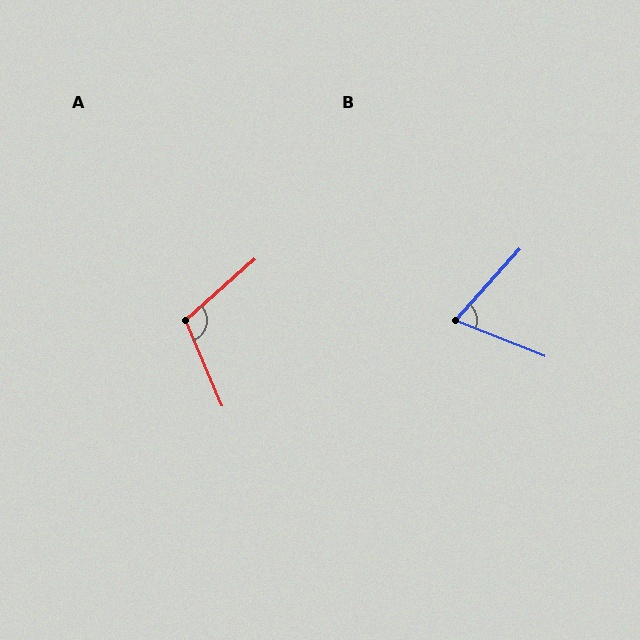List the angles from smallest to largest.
B (70°), A (109°).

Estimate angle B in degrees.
Approximately 70 degrees.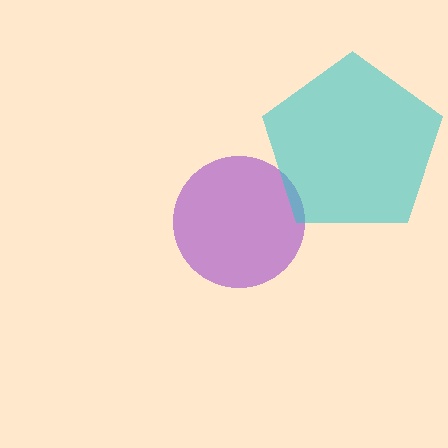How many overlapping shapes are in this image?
There are 2 overlapping shapes in the image.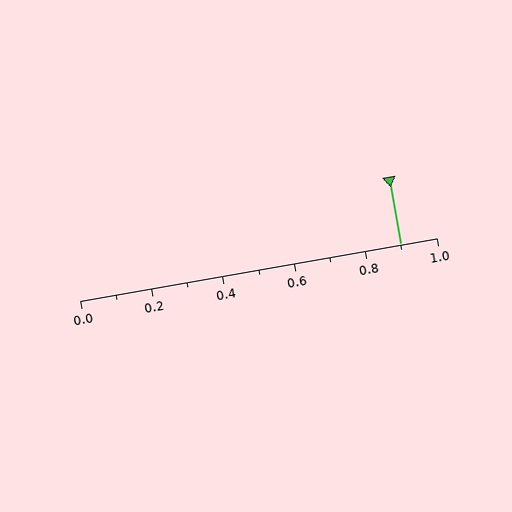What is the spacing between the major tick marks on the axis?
The major ticks are spaced 0.2 apart.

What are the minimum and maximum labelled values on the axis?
The axis runs from 0.0 to 1.0.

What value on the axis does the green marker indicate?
The marker indicates approximately 0.9.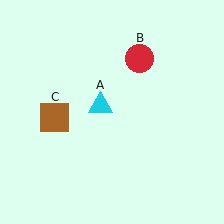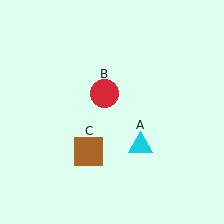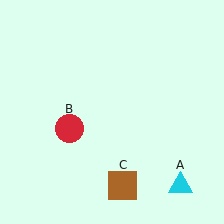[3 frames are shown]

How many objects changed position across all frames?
3 objects changed position: cyan triangle (object A), red circle (object B), brown square (object C).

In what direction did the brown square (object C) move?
The brown square (object C) moved down and to the right.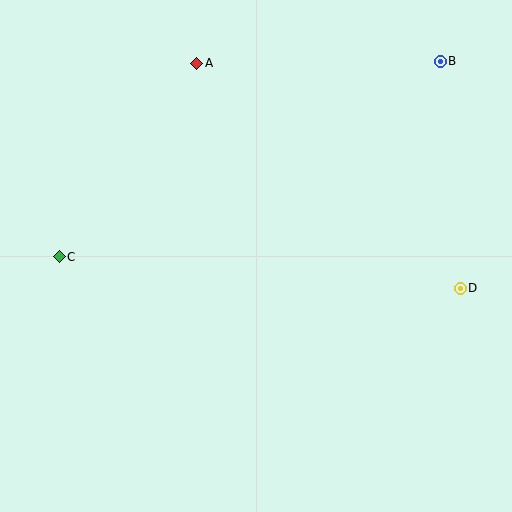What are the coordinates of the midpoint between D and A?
The midpoint between D and A is at (328, 176).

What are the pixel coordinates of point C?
Point C is at (59, 257).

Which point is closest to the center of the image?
Point C at (59, 257) is closest to the center.